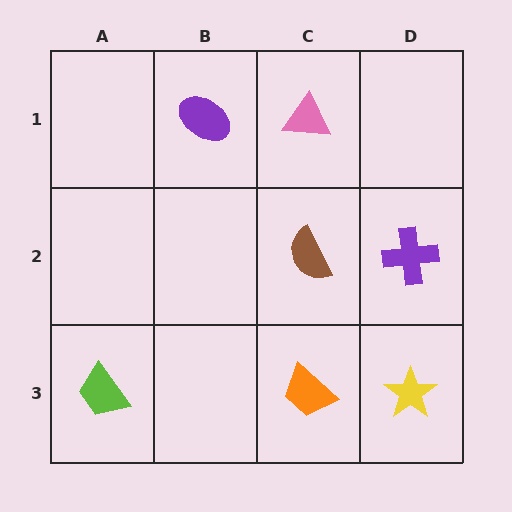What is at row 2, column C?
A brown semicircle.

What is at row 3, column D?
A yellow star.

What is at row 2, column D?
A purple cross.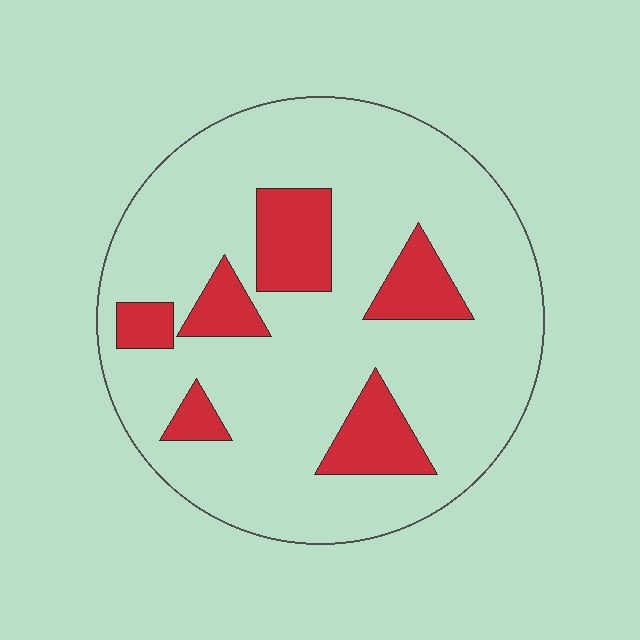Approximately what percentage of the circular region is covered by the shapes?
Approximately 20%.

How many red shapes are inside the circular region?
6.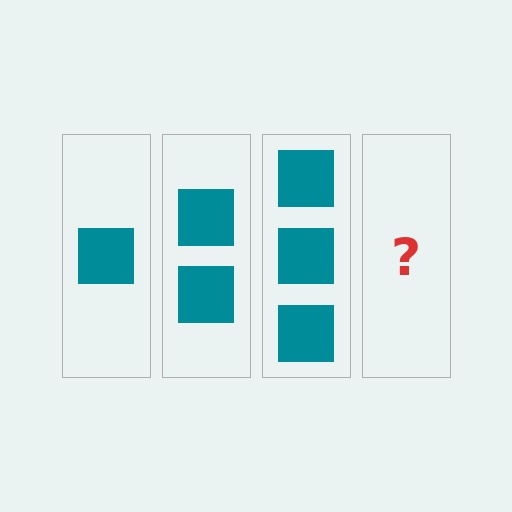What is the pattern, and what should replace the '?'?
The pattern is that each step adds one more square. The '?' should be 4 squares.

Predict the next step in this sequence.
The next step is 4 squares.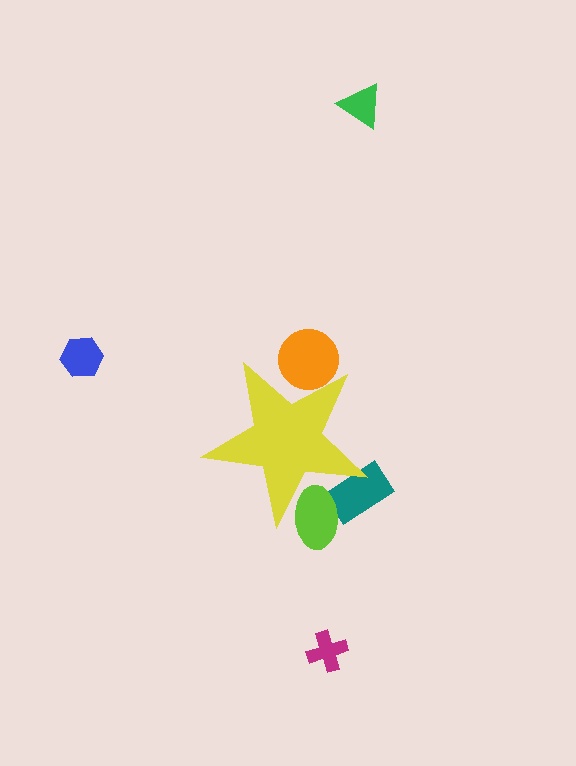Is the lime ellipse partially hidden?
Yes, the lime ellipse is partially hidden behind the yellow star.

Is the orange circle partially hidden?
Yes, the orange circle is partially hidden behind the yellow star.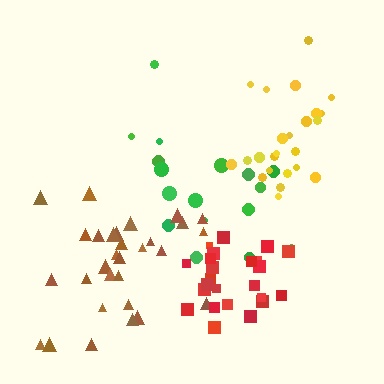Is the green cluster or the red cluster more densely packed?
Red.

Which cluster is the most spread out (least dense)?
Green.